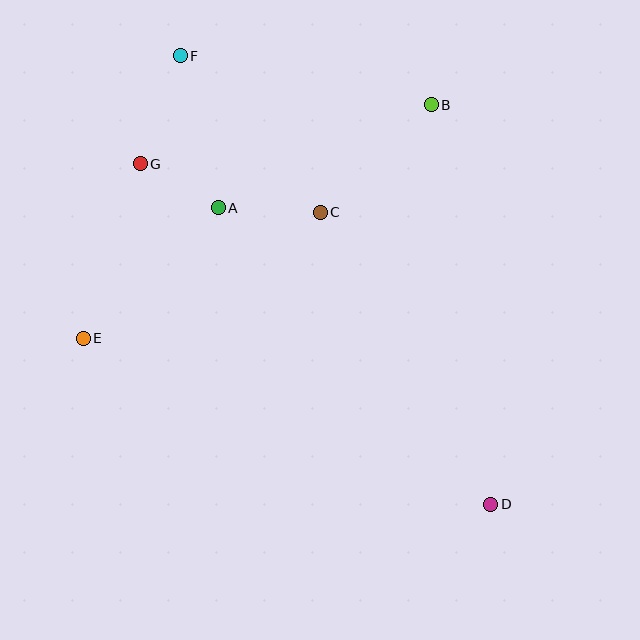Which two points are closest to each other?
Points A and G are closest to each other.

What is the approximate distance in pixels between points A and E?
The distance between A and E is approximately 188 pixels.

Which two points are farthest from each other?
Points D and F are farthest from each other.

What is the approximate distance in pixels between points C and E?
The distance between C and E is approximately 269 pixels.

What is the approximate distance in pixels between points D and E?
The distance between D and E is approximately 440 pixels.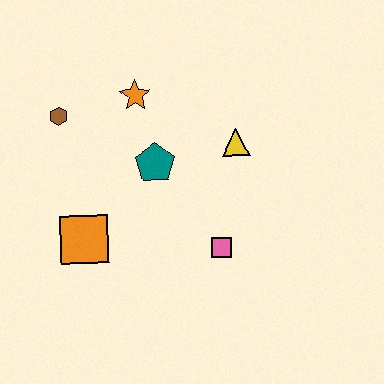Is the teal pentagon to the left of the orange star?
No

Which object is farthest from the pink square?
The brown hexagon is farthest from the pink square.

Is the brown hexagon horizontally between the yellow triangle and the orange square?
No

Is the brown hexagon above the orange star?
No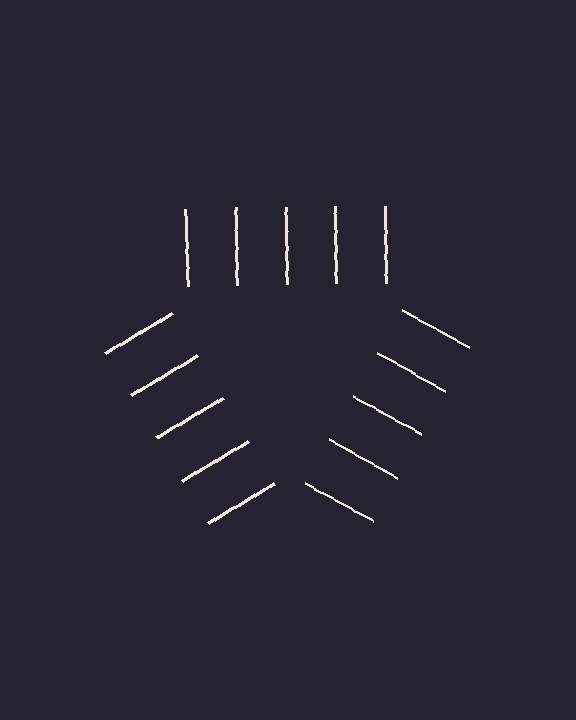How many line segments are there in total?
15 — 5 along each of the 3 edges.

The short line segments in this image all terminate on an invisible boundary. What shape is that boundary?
An illusory triangle — the line segments terminate on its edges but no continuous stroke is drawn.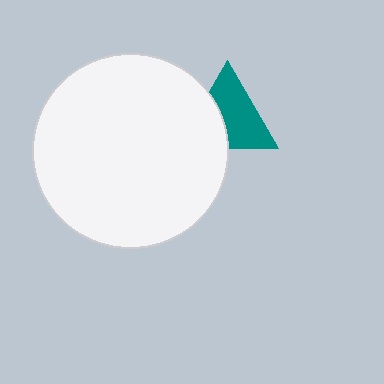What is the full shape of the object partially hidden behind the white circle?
The partially hidden object is a teal triangle.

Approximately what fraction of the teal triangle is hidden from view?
Roughly 37% of the teal triangle is hidden behind the white circle.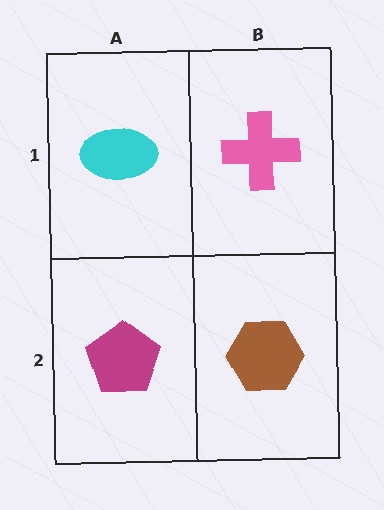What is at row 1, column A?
A cyan ellipse.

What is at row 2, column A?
A magenta pentagon.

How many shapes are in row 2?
2 shapes.